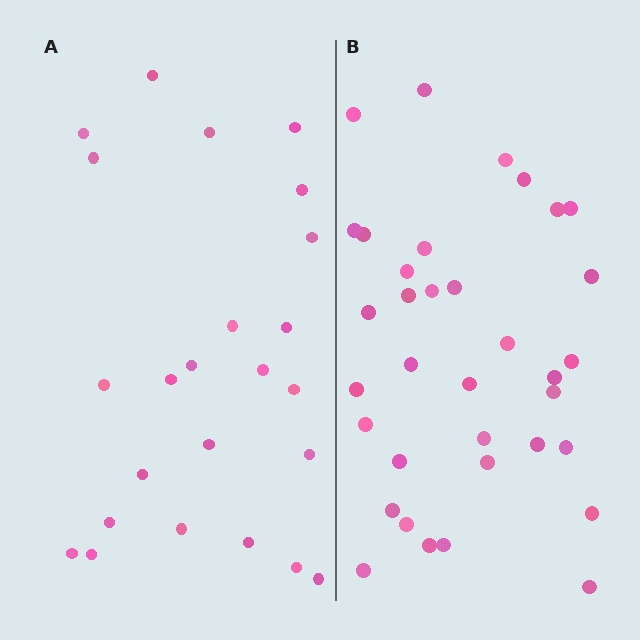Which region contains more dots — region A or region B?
Region B (the right region) has more dots.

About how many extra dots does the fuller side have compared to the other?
Region B has roughly 12 or so more dots than region A.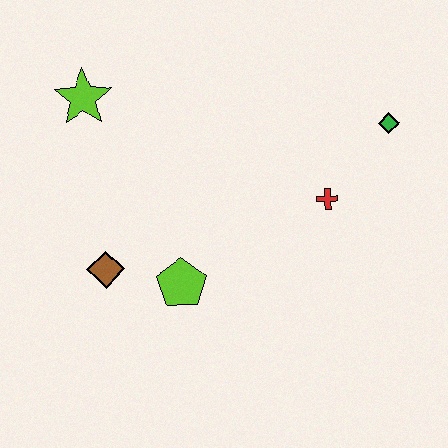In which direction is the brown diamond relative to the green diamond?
The brown diamond is to the left of the green diamond.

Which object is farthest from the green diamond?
The brown diamond is farthest from the green diamond.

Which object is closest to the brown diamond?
The lime pentagon is closest to the brown diamond.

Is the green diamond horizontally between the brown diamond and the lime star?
No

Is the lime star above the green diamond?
Yes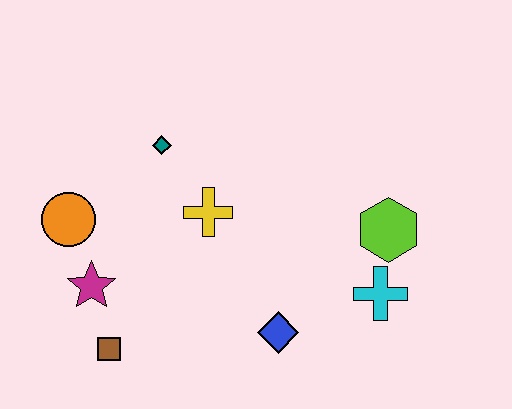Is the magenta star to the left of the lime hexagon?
Yes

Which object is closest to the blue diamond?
The cyan cross is closest to the blue diamond.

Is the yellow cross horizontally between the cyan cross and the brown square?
Yes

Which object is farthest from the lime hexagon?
The orange circle is farthest from the lime hexagon.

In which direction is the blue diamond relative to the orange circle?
The blue diamond is to the right of the orange circle.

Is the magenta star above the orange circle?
No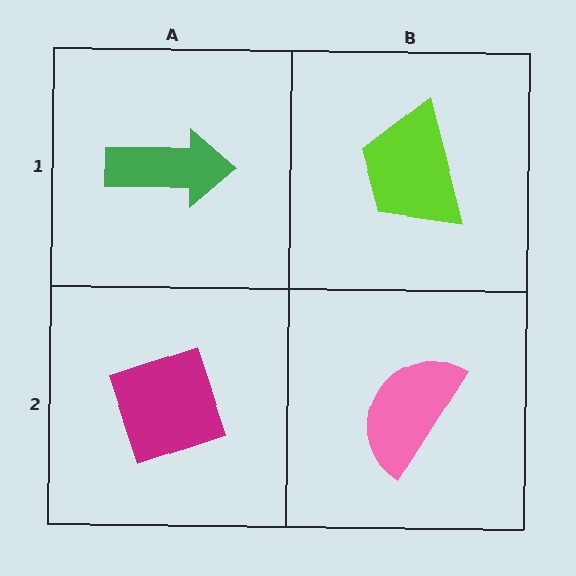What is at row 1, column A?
A green arrow.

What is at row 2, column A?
A magenta diamond.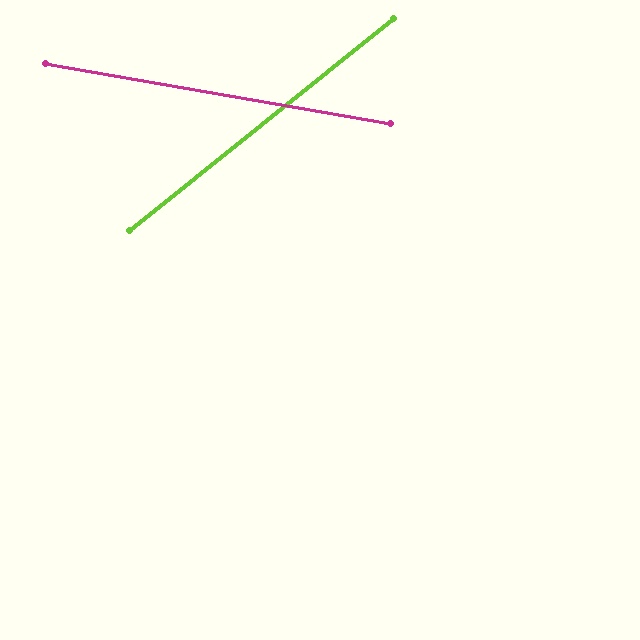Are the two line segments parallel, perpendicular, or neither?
Neither parallel nor perpendicular — they differ by about 49°.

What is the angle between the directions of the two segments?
Approximately 49 degrees.